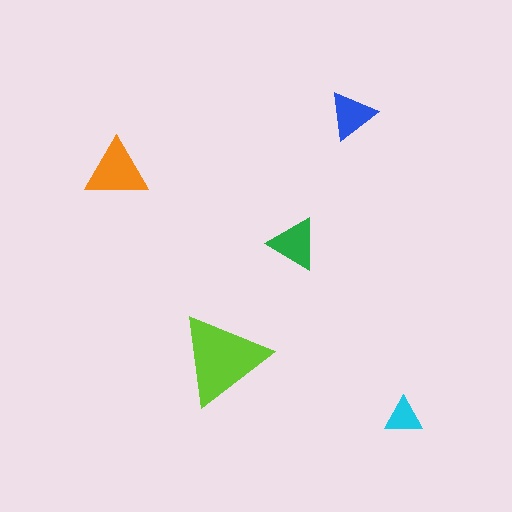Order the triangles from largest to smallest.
the lime one, the orange one, the green one, the blue one, the cyan one.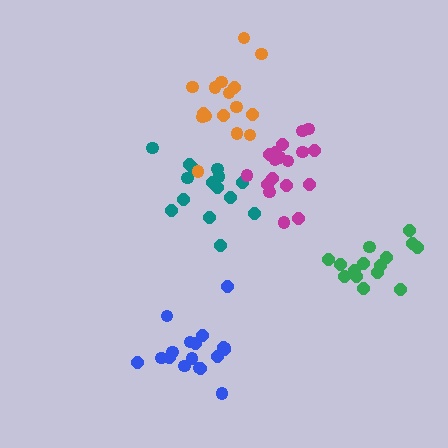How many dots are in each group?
Group 1: 15 dots, Group 2: 18 dots, Group 3: 15 dots, Group 4: 18 dots, Group 5: 16 dots (82 total).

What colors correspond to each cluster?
The clusters are colored: green, blue, teal, magenta, orange.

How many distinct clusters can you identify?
There are 5 distinct clusters.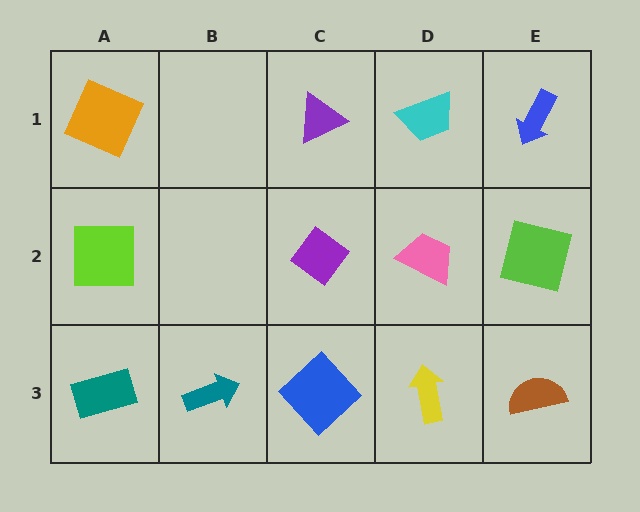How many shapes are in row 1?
4 shapes.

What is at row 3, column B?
A teal arrow.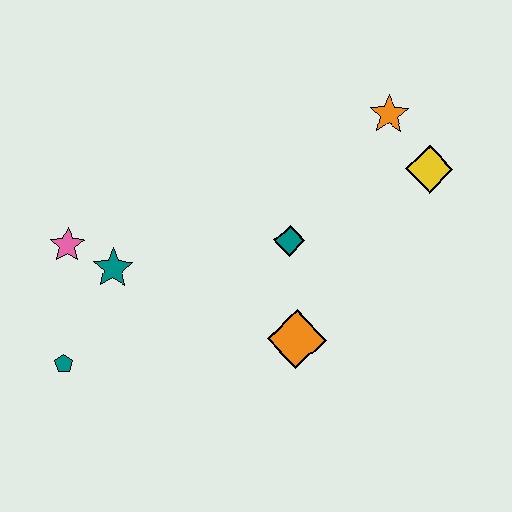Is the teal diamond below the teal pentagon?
No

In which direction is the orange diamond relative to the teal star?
The orange diamond is to the right of the teal star.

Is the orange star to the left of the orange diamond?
No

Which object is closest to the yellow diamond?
The orange star is closest to the yellow diamond.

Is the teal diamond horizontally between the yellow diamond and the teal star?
Yes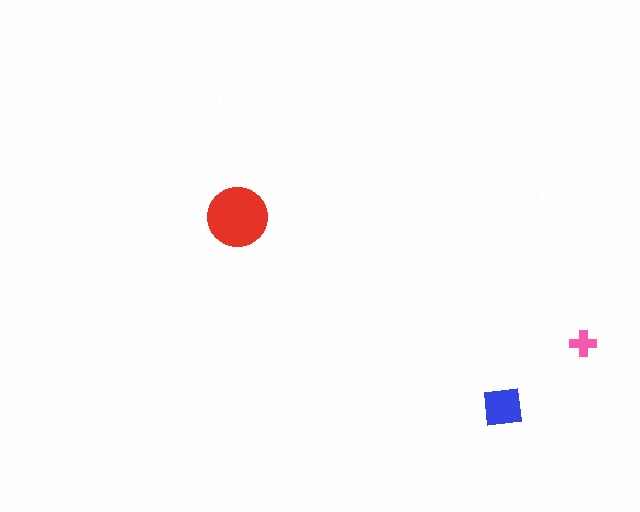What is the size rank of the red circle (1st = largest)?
1st.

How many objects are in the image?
There are 3 objects in the image.